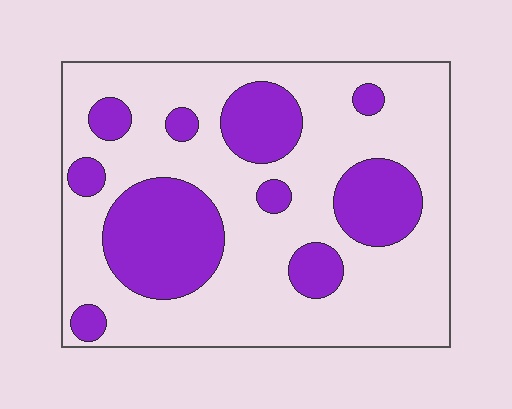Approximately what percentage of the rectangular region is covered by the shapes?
Approximately 30%.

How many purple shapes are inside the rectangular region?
10.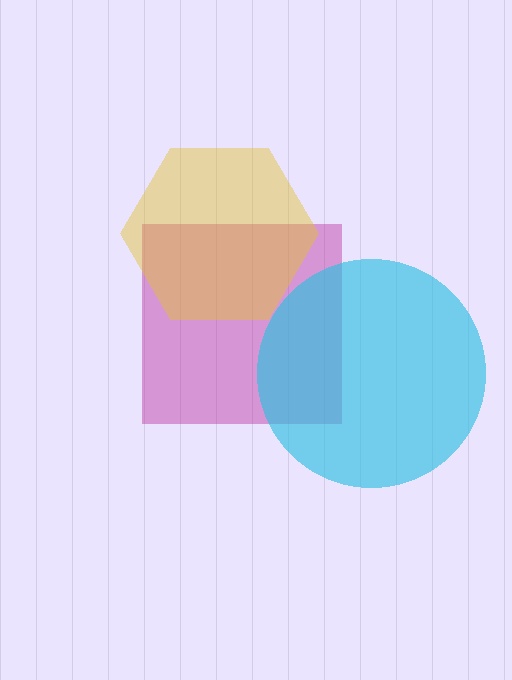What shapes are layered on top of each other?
The layered shapes are: a magenta square, a yellow hexagon, a cyan circle.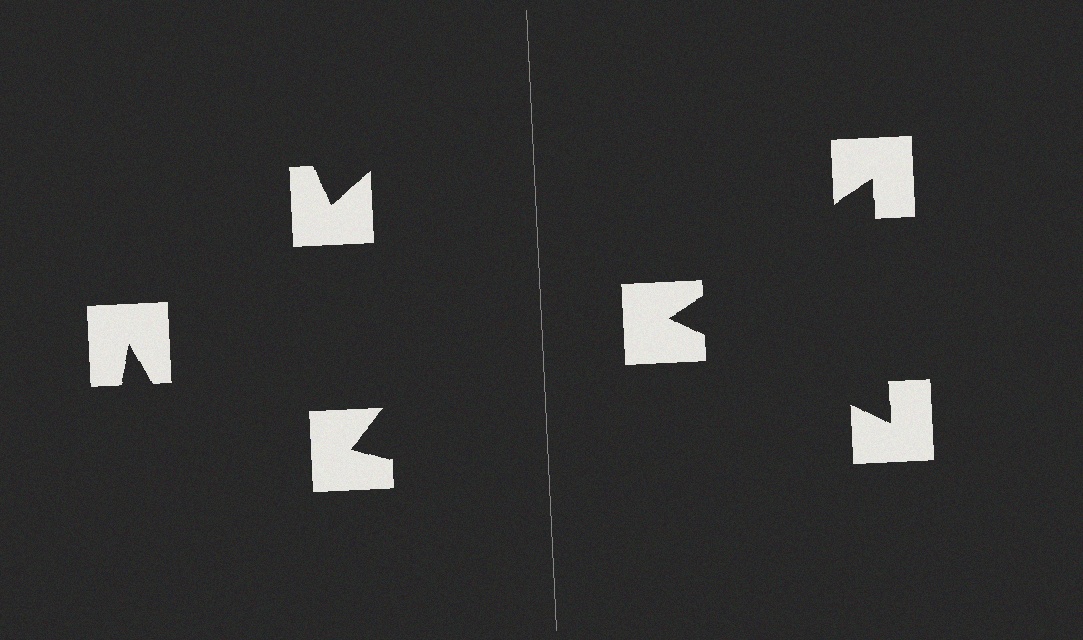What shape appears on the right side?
An illusory triangle.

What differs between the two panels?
The notched squares are positioned identically on both sides; only the wedge orientations differ. On the right they align to a triangle; on the left they are misaligned.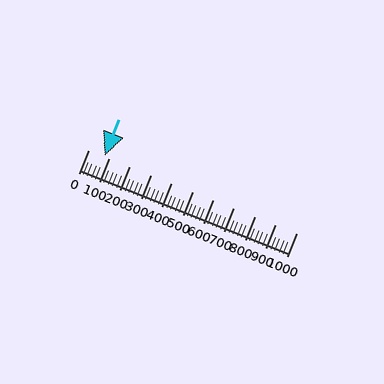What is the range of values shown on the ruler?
The ruler shows values from 0 to 1000.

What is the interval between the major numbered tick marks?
The major tick marks are spaced 100 units apart.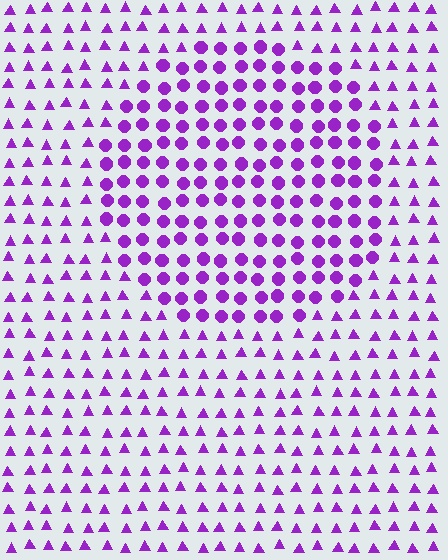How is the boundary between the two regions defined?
The boundary is defined by a change in element shape: circles inside vs. triangles outside. All elements share the same color and spacing.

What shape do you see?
I see a circle.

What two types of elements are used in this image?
The image uses circles inside the circle region and triangles outside it.